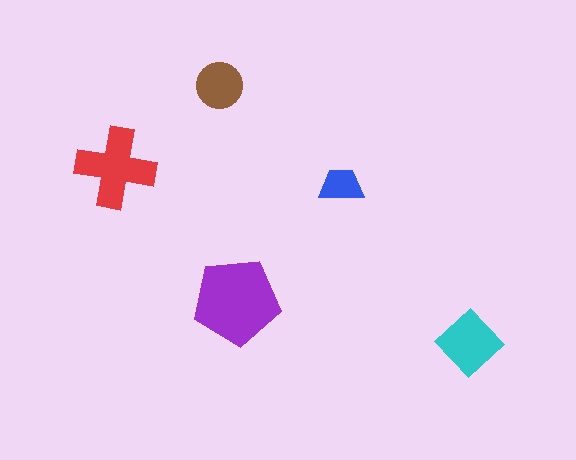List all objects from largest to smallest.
The purple pentagon, the red cross, the cyan diamond, the brown circle, the blue trapezoid.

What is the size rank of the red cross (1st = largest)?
2nd.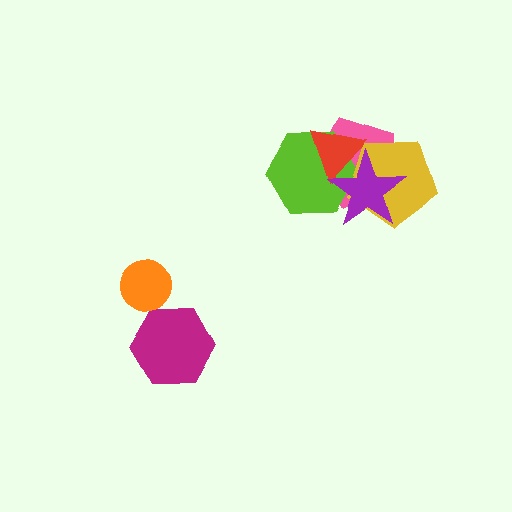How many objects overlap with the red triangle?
4 objects overlap with the red triangle.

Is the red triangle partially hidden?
Yes, it is partially covered by another shape.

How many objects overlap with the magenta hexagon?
0 objects overlap with the magenta hexagon.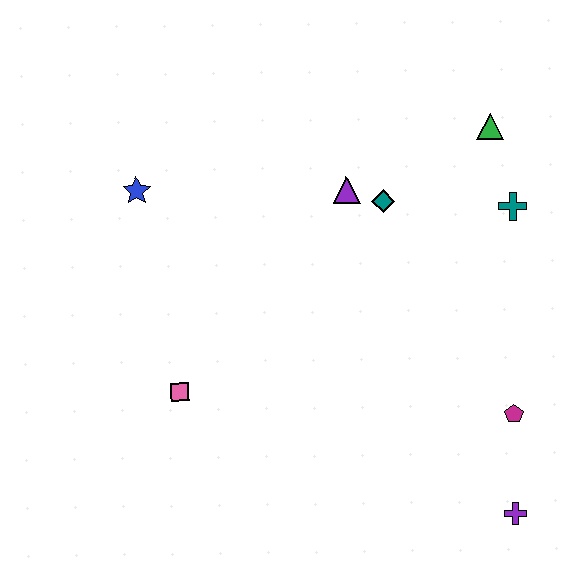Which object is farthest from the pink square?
The green triangle is farthest from the pink square.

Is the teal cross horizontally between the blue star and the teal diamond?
No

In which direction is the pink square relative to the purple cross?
The pink square is to the left of the purple cross.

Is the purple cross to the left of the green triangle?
No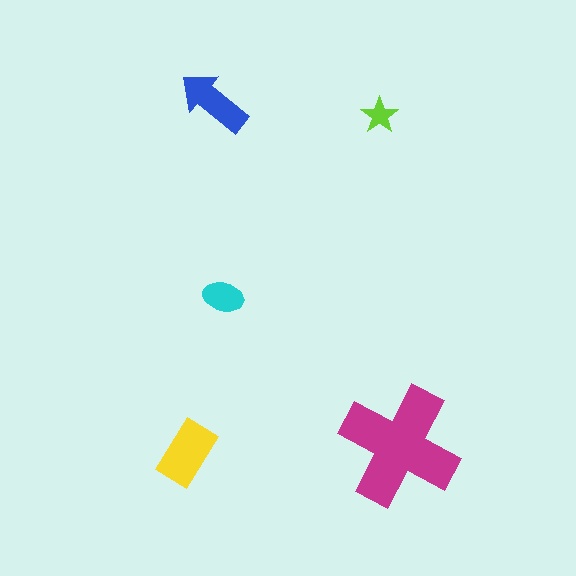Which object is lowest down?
The yellow rectangle is bottommost.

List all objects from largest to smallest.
The magenta cross, the yellow rectangle, the blue arrow, the cyan ellipse, the lime star.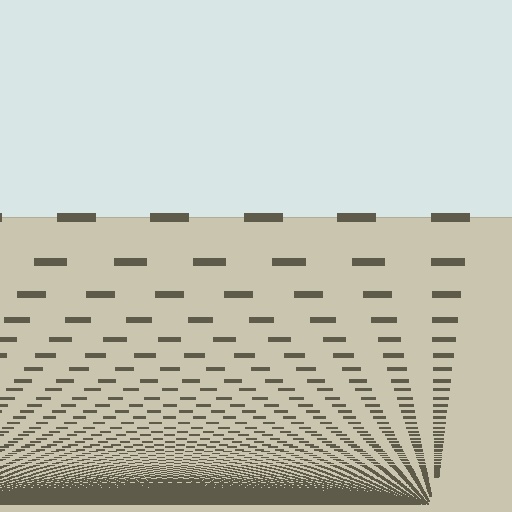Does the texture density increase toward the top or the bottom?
Density increases toward the bottom.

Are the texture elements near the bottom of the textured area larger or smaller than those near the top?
Smaller. The gradient is inverted — elements near the bottom are smaller and denser.